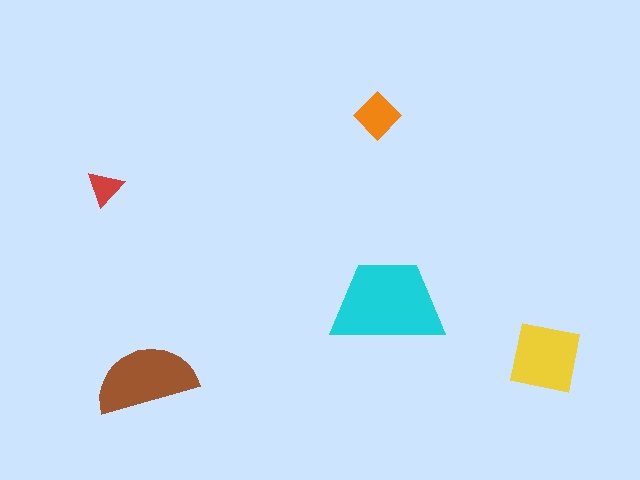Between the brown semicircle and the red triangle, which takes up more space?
The brown semicircle.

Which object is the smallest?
The red triangle.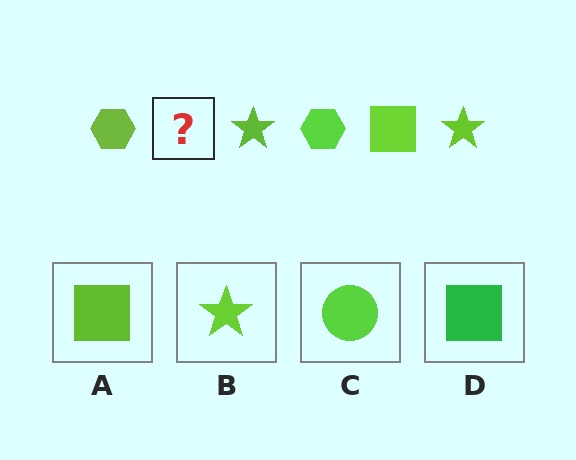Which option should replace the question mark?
Option A.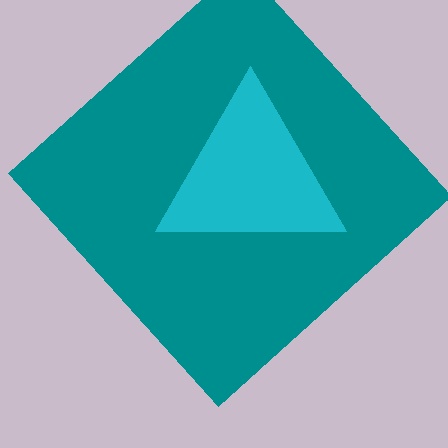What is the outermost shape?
The teal diamond.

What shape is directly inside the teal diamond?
The cyan triangle.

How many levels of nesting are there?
2.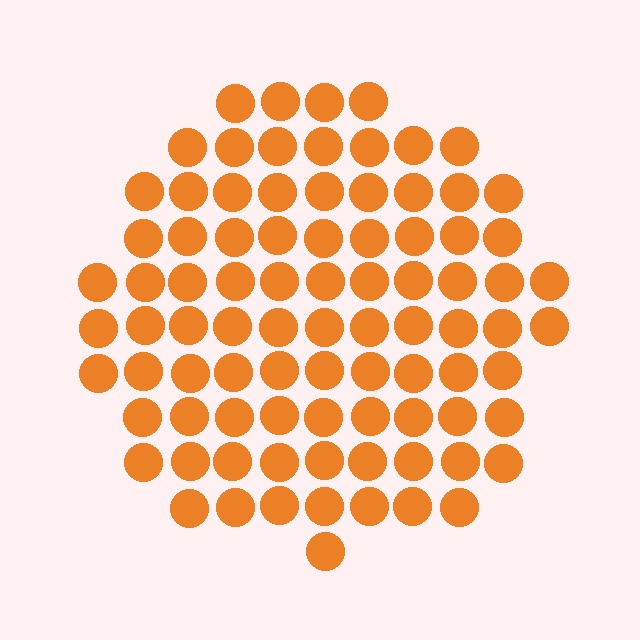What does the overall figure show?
The overall figure shows a circle.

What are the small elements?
The small elements are circles.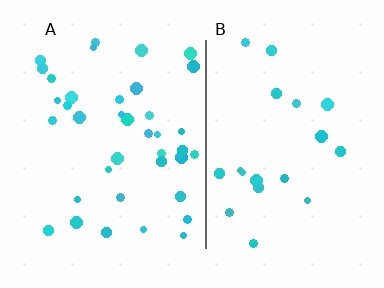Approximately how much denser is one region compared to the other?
Approximately 2.0× — region A over region B.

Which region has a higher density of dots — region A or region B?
A (the left).